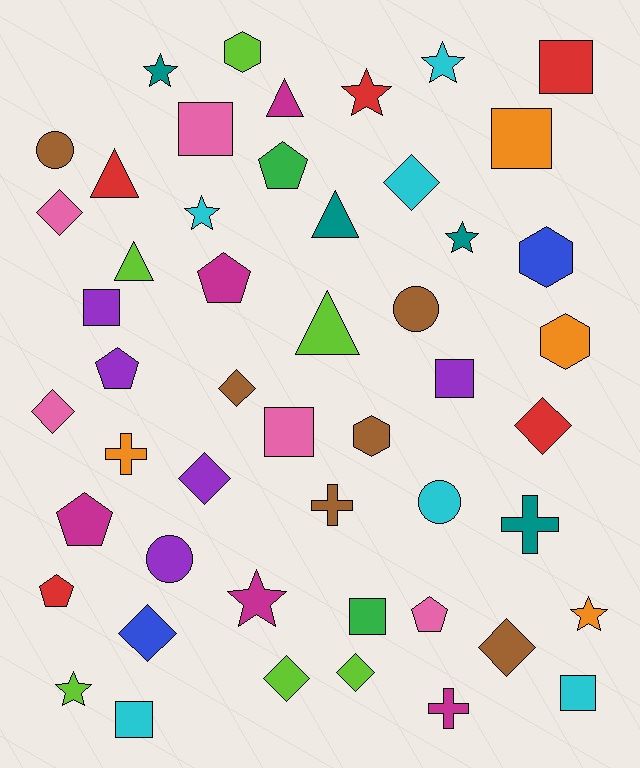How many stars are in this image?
There are 8 stars.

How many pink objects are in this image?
There are 5 pink objects.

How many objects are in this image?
There are 50 objects.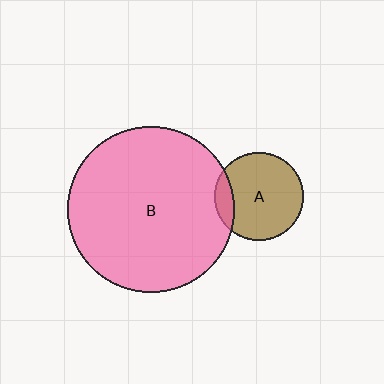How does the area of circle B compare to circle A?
Approximately 3.6 times.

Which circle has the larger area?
Circle B (pink).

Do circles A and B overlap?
Yes.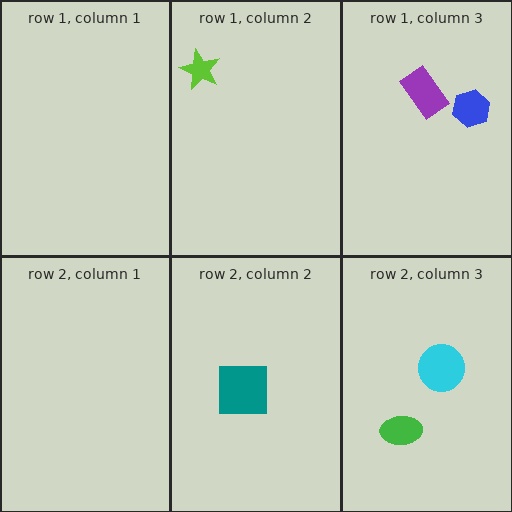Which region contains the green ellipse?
The row 2, column 3 region.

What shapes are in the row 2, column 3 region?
The green ellipse, the cyan circle.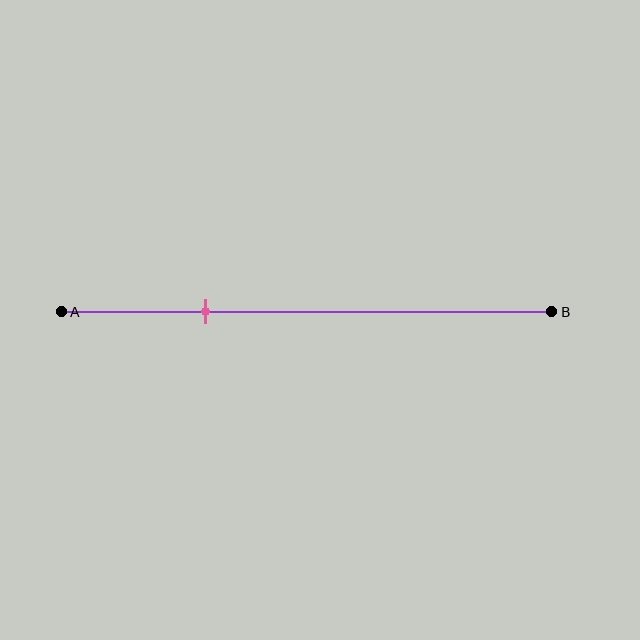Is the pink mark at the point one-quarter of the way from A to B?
No, the mark is at about 30% from A, not at the 25% one-quarter point.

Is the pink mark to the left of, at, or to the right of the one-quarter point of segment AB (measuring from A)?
The pink mark is to the right of the one-quarter point of segment AB.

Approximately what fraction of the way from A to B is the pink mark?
The pink mark is approximately 30% of the way from A to B.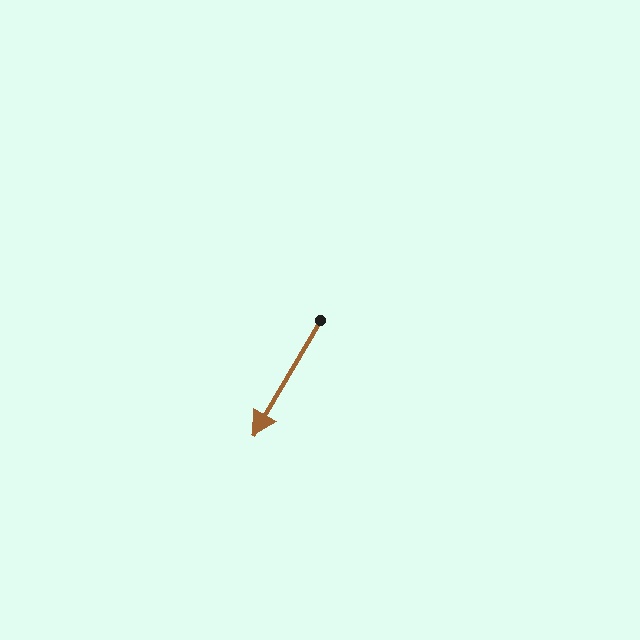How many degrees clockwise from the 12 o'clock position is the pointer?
Approximately 210 degrees.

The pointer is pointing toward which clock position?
Roughly 7 o'clock.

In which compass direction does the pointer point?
Southwest.